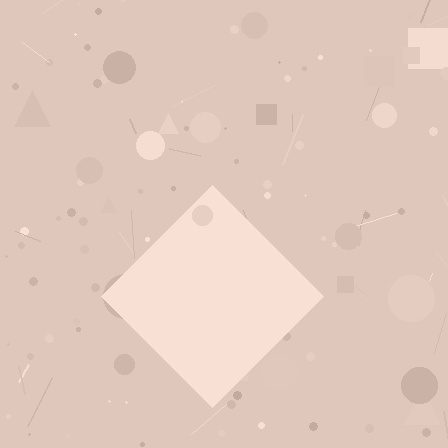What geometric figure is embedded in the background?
A diamond is embedded in the background.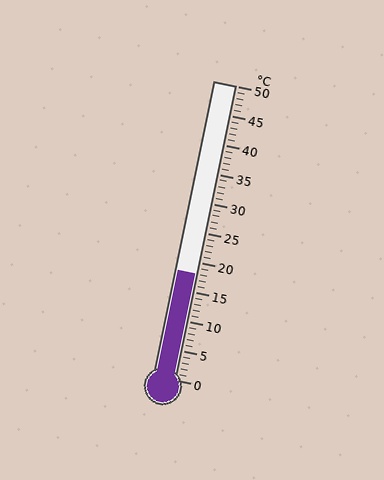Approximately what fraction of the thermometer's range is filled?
The thermometer is filled to approximately 35% of its range.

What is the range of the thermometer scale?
The thermometer scale ranges from 0°C to 50°C.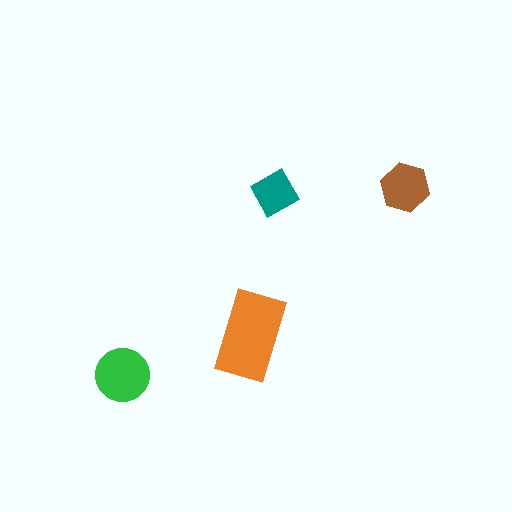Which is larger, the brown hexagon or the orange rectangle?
The orange rectangle.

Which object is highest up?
The brown hexagon is topmost.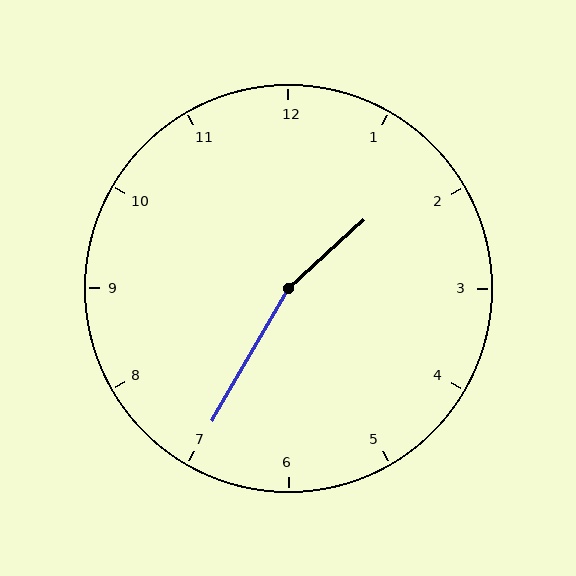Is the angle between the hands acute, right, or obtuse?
It is obtuse.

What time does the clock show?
1:35.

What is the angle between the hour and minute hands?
Approximately 162 degrees.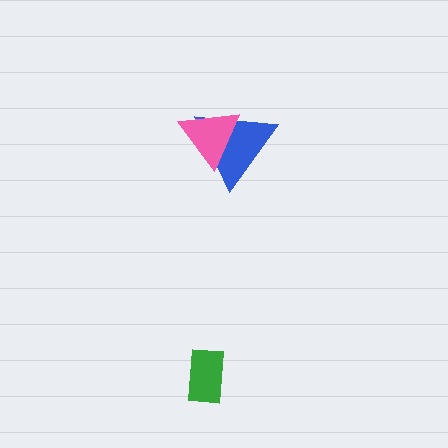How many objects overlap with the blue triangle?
1 object overlaps with the blue triangle.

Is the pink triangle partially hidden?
No, no other shape covers it.